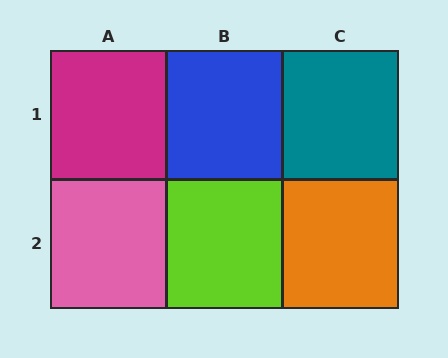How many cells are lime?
1 cell is lime.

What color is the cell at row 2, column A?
Pink.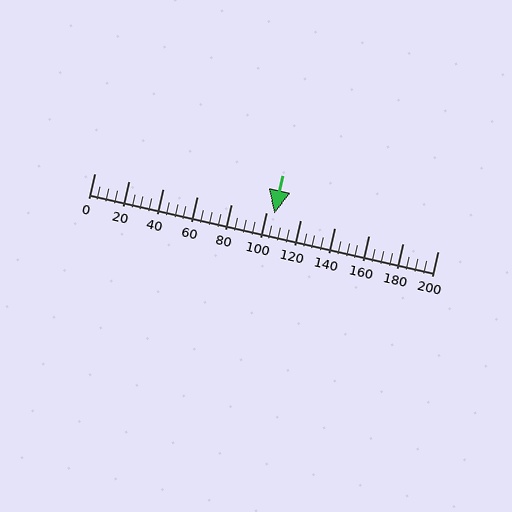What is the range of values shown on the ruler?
The ruler shows values from 0 to 200.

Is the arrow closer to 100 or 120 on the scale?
The arrow is closer to 100.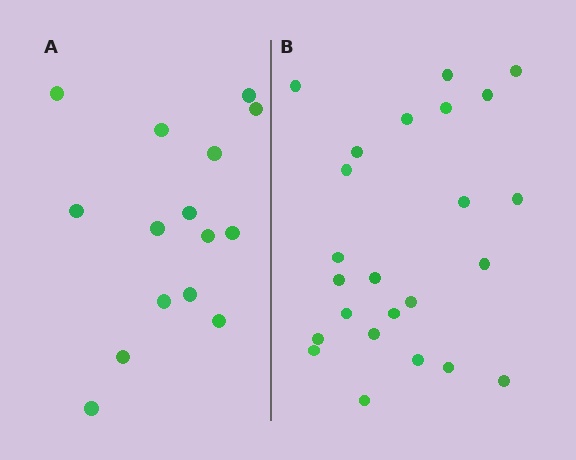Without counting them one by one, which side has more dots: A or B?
Region B (the right region) has more dots.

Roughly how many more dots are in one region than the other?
Region B has roughly 8 or so more dots than region A.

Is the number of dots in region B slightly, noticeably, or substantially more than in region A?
Region B has substantially more. The ratio is roughly 1.6 to 1.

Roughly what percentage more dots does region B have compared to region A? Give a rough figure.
About 60% more.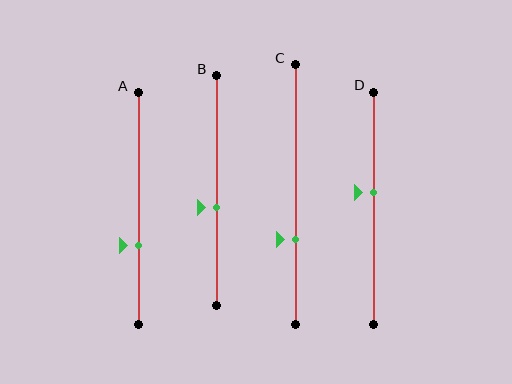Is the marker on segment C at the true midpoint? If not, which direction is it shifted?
No, the marker on segment C is shifted downward by about 17% of the segment length.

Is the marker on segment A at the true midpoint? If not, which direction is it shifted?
No, the marker on segment A is shifted downward by about 16% of the segment length.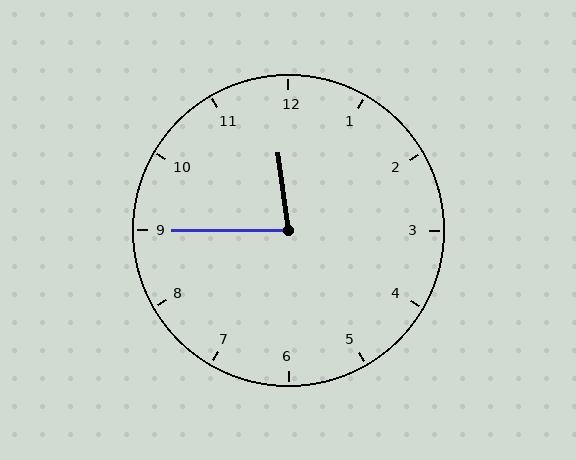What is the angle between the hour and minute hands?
Approximately 82 degrees.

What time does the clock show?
11:45.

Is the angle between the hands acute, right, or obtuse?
It is acute.